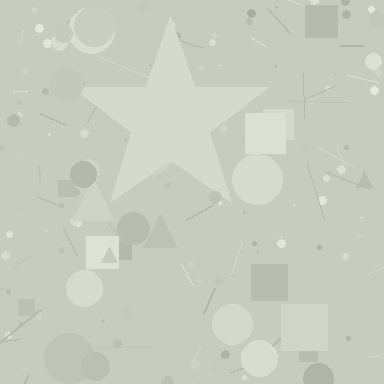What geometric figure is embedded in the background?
A star is embedded in the background.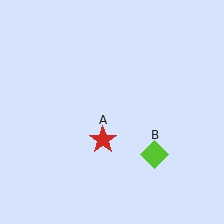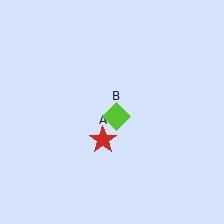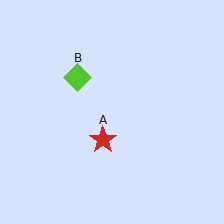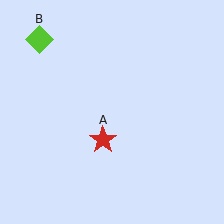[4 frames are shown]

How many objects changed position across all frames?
1 object changed position: lime diamond (object B).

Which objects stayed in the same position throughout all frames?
Red star (object A) remained stationary.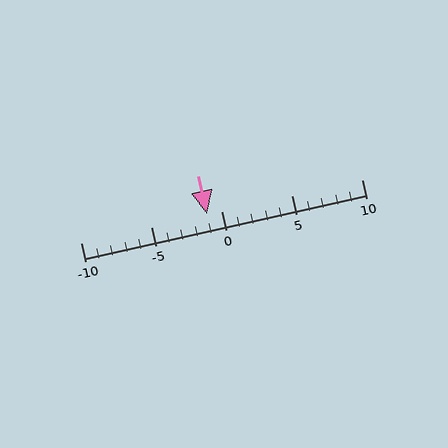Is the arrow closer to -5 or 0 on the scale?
The arrow is closer to 0.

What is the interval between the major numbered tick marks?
The major tick marks are spaced 5 units apart.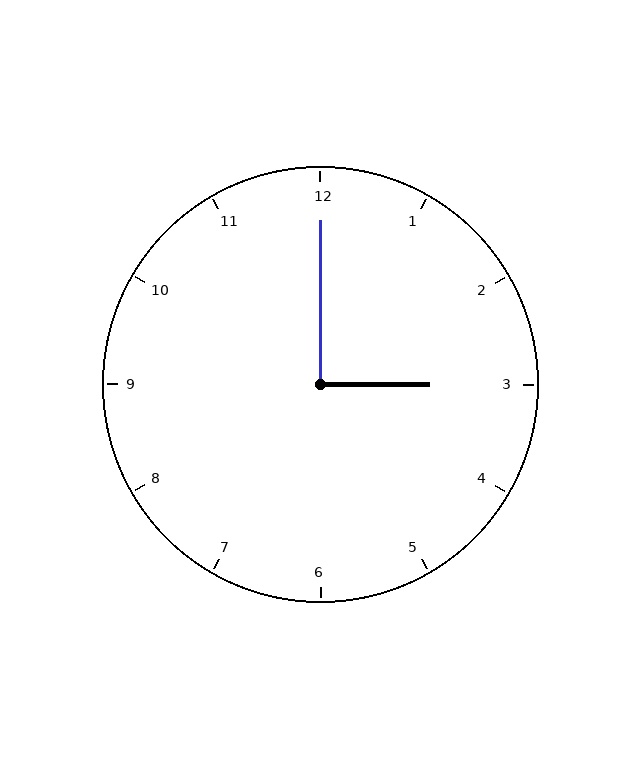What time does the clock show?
3:00.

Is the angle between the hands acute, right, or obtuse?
It is right.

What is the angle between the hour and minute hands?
Approximately 90 degrees.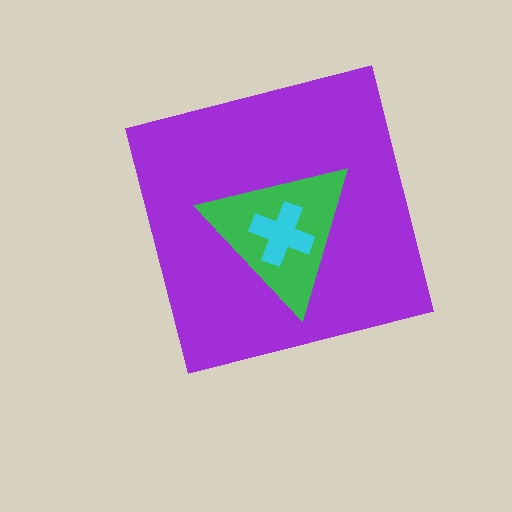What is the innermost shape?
The cyan cross.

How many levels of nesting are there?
3.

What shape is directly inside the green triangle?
The cyan cross.